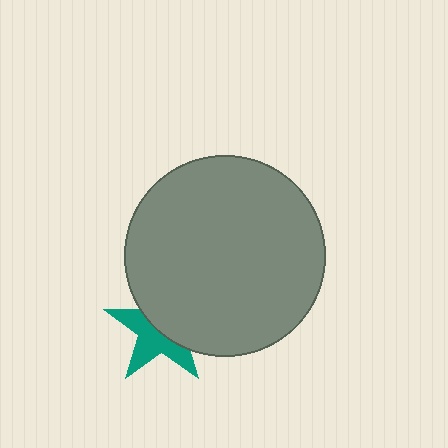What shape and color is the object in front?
The object in front is a gray circle.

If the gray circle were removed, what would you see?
You would see the complete teal star.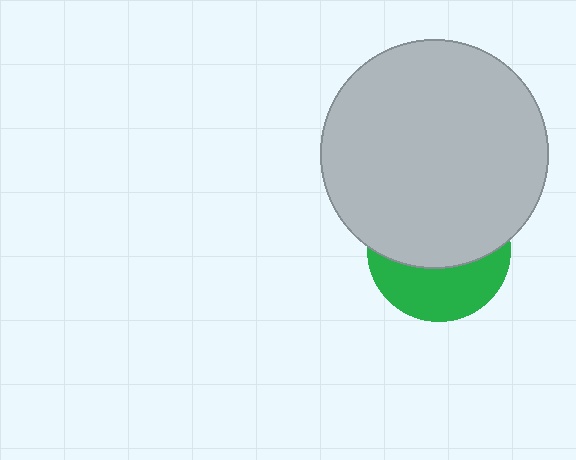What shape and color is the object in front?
The object in front is a light gray circle.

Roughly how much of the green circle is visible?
A small part of it is visible (roughly 40%).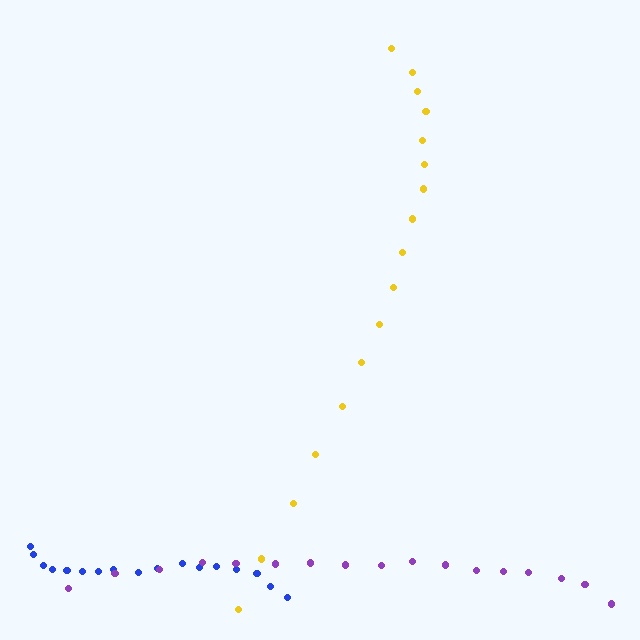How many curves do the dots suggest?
There are 3 distinct paths.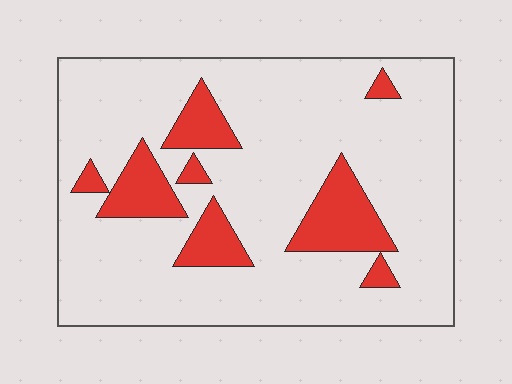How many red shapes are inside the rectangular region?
8.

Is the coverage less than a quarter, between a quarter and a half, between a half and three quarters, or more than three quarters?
Less than a quarter.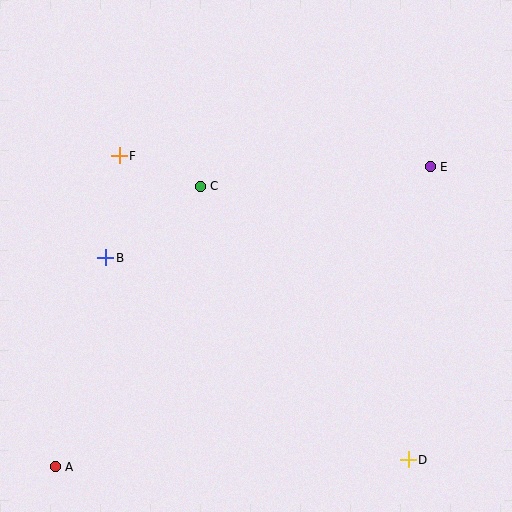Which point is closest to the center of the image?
Point C at (200, 186) is closest to the center.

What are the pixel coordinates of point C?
Point C is at (200, 186).